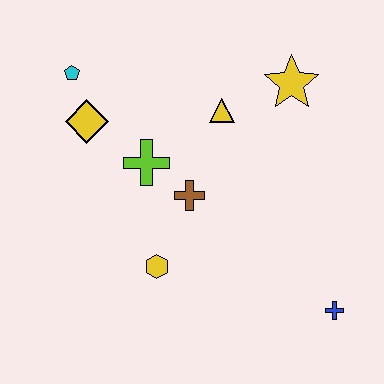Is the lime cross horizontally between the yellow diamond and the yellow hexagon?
Yes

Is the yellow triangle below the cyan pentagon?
Yes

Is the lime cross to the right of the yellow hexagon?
No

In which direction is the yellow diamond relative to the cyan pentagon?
The yellow diamond is below the cyan pentagon.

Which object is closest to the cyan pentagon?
The yellow diamond is closest to the cyan pentagon.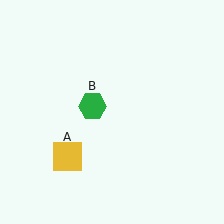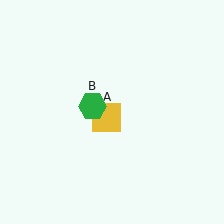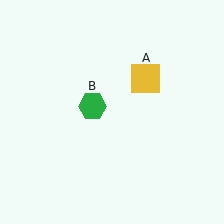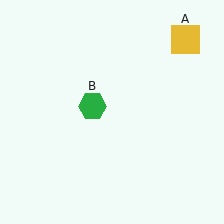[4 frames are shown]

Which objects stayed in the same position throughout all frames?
Green hexagon (object B) remained stationary.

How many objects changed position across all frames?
1 object changed position: yellow square (object A).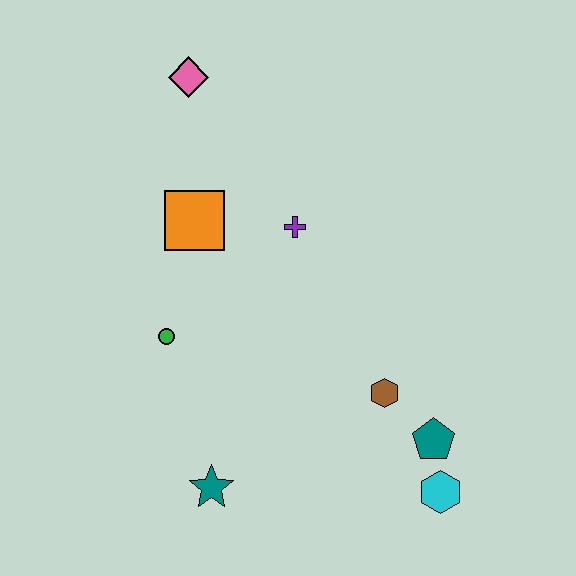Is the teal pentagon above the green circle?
No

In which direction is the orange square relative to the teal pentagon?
The orange square is to the left of the teal pentagon.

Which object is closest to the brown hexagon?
The teal pentagon is closest to the brown hexagon.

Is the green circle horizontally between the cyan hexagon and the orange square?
No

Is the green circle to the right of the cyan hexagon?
No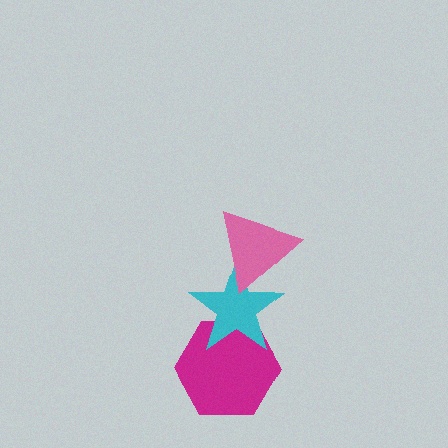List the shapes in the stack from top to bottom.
From top to bottom: the pink triangle, the cyan star, the magenta hexagon.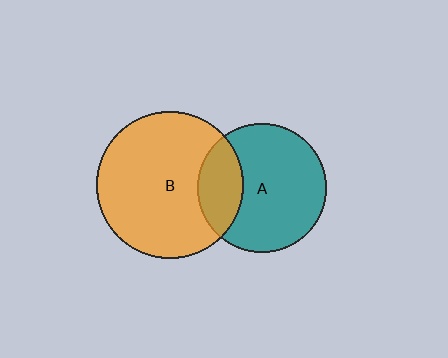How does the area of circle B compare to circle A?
Approximately 1.3 times.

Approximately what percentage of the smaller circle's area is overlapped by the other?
Approximately 25%.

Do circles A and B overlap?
Yes.